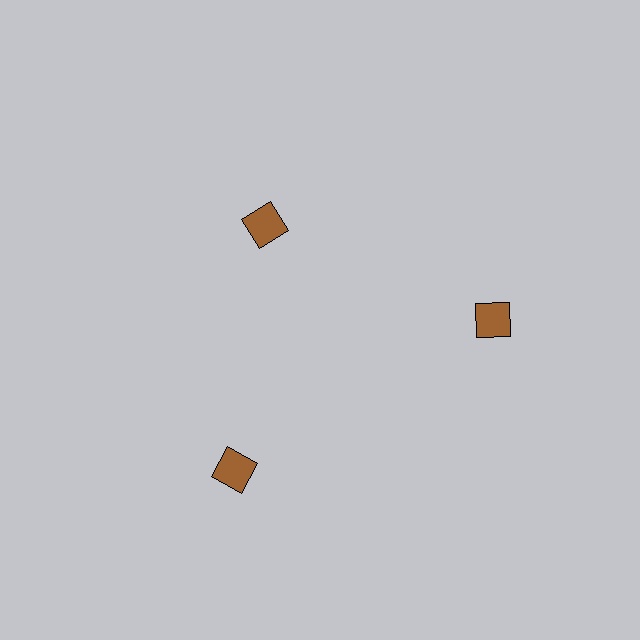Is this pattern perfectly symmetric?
No. The 3 brown diamonds are arranged in a ring, but one element near the 11 o'clock position is pulled inward toward the center, breaking the 3-fold rotational symmetry.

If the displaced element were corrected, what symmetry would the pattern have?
It would have 3-fold rotational symmetry — the pattern would map onto itself every 120 degrees.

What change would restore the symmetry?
The symmetry would be restored by moving it outward, back onto the ring so that all 3 diamonds sit at equal angles and equal distance from the center.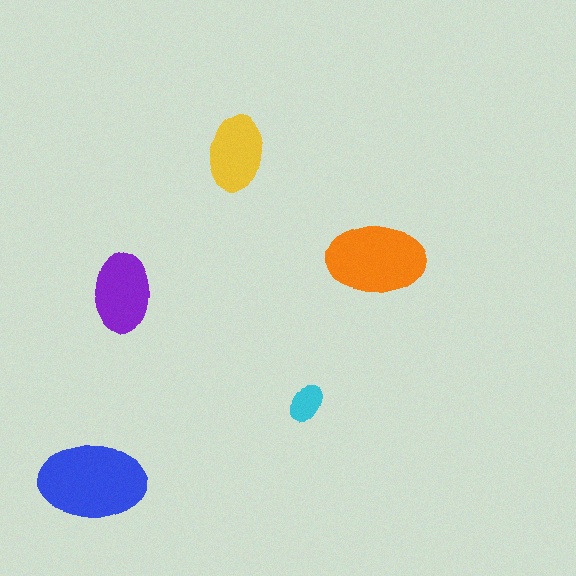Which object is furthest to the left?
The blue ellipse is leftmost.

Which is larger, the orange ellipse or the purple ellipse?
The orange one.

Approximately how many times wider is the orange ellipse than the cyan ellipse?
About 2.5 times wider.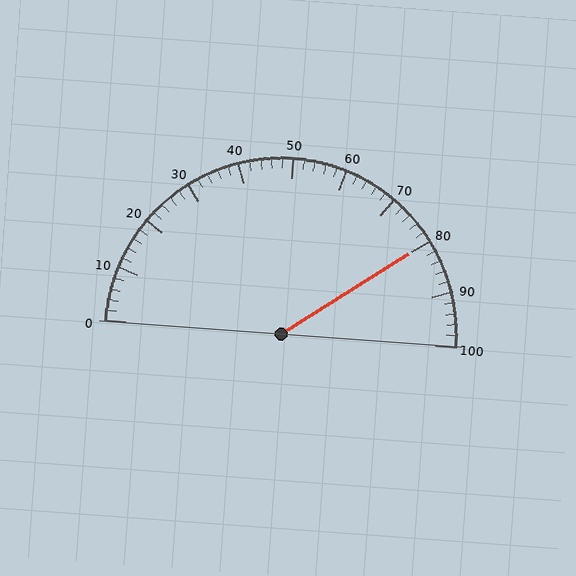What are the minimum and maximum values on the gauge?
The gauge ranges from 0 to 100.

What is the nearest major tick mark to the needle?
The nearest major tick mark is 80.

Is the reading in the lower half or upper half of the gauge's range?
The reading is in the upper half of the range (0 to 100).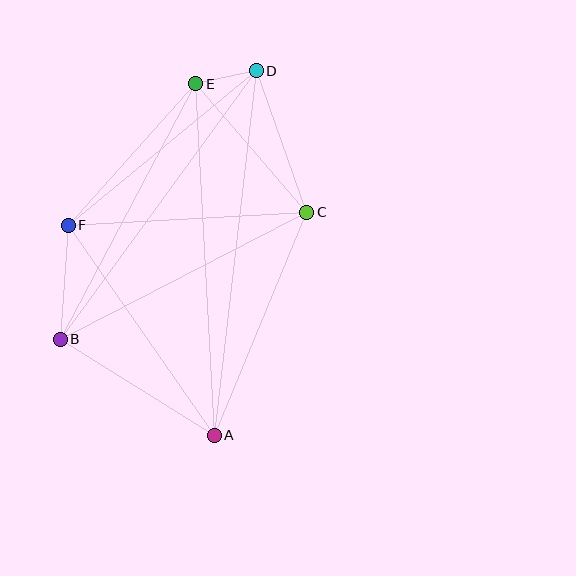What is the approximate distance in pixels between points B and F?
The distance between B and F is approximately 114 pixels.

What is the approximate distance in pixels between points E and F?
The distance between E and F is approximately 191 pixels.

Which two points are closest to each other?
Points D and E are closest to each other.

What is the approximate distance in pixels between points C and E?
The distance between C and E is approximately 170 pixels.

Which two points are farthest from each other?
Points A and D are farthest from each other.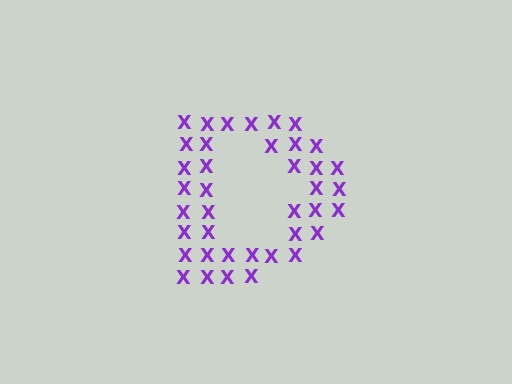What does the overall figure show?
The overall figure shows the letter D.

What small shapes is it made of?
It is made of small letter X's.